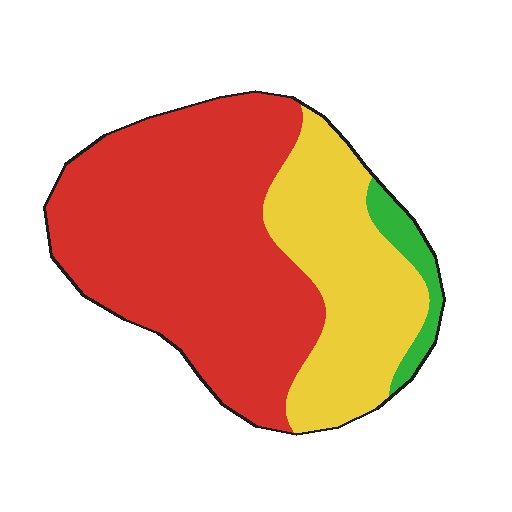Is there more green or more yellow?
Yellow.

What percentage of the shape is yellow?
Yellow takes up about one third (1/3) of the shape.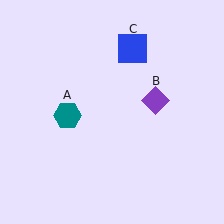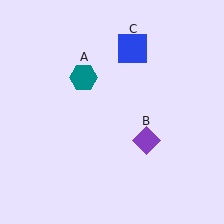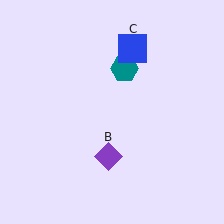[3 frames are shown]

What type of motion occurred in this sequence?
The teal hexagon (object A), purple diamond (object B) rotated clockwise around the center of the scene.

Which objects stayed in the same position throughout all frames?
Blue square (object C) remained stationary.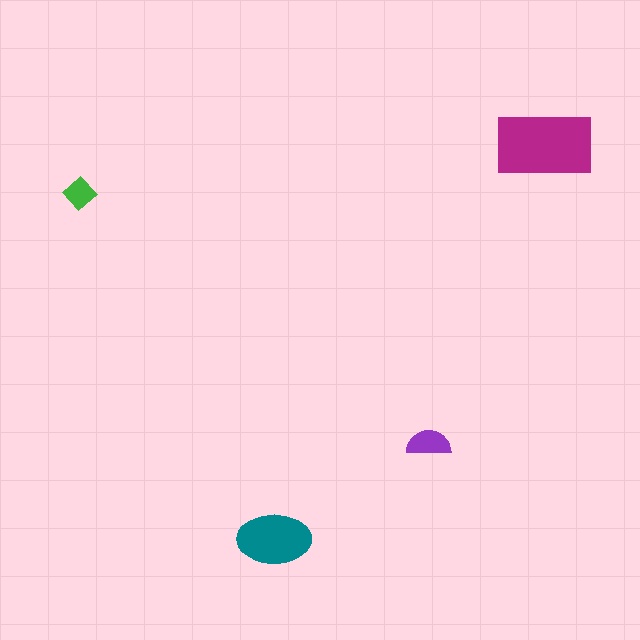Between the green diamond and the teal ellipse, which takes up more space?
The teal ellipse.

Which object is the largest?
The magenta rectangle.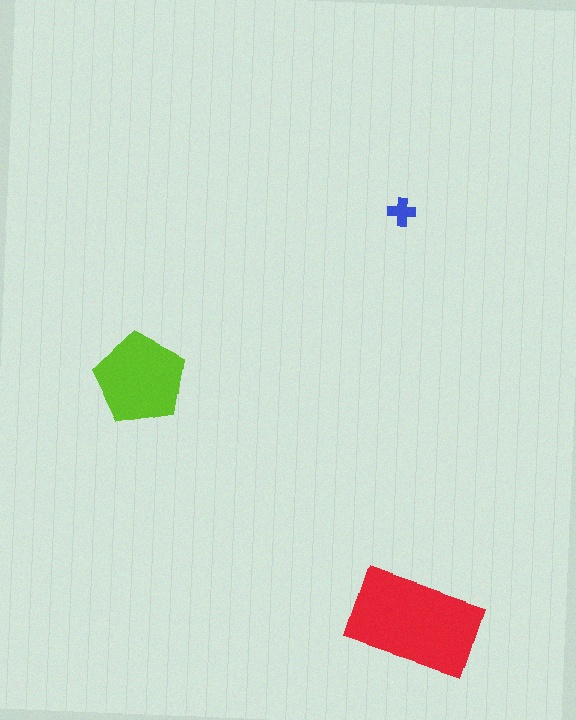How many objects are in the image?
There are 3 objects in the image.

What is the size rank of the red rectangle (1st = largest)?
1st.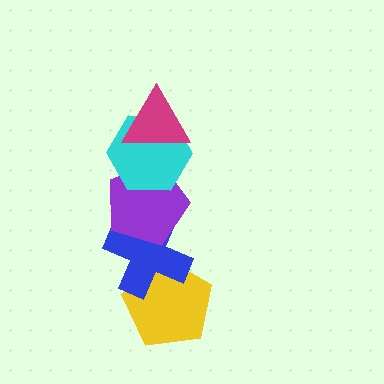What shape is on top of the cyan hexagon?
The magenta triangle is on top of the cyan hexagon.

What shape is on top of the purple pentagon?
The cyan hexagon is on top of the purple pentagon.